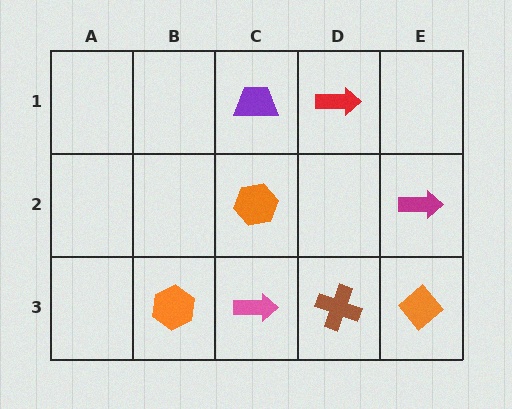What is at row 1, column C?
A purple trapezoid.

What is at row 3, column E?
An orange diamond.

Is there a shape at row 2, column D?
No, that cell is empty.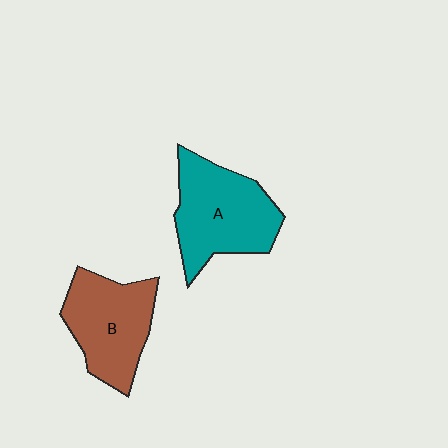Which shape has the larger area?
Shape A (teal).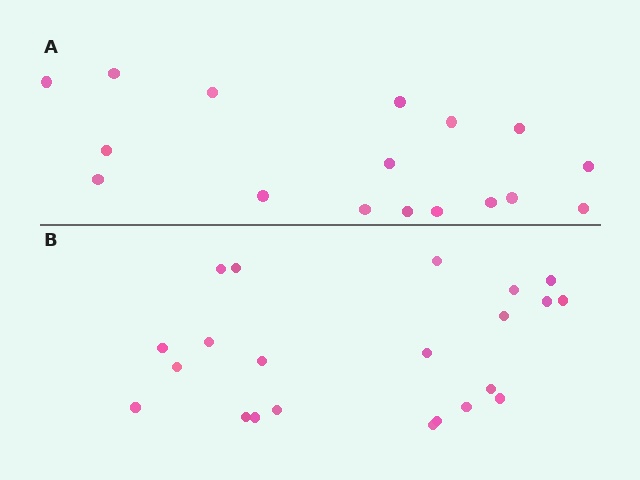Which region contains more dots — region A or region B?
Region B (the bottom region) has more dots.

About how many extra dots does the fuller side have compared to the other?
Region B has about 5 more dots than region A.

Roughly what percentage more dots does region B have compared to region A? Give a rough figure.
About 30% more.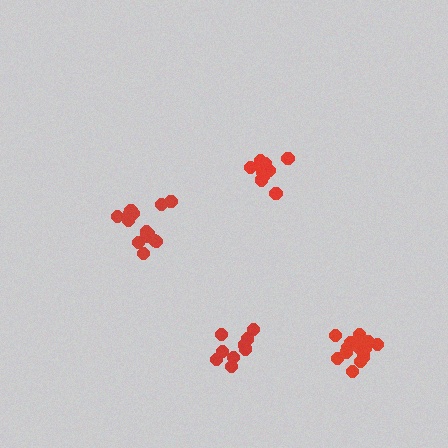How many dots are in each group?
Group 1: 11 dots, Group 2: 14 dots, Group 3: 14 dots, Group 4: 9 dots (48 total).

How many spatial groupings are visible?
There are 4 spatial groupings.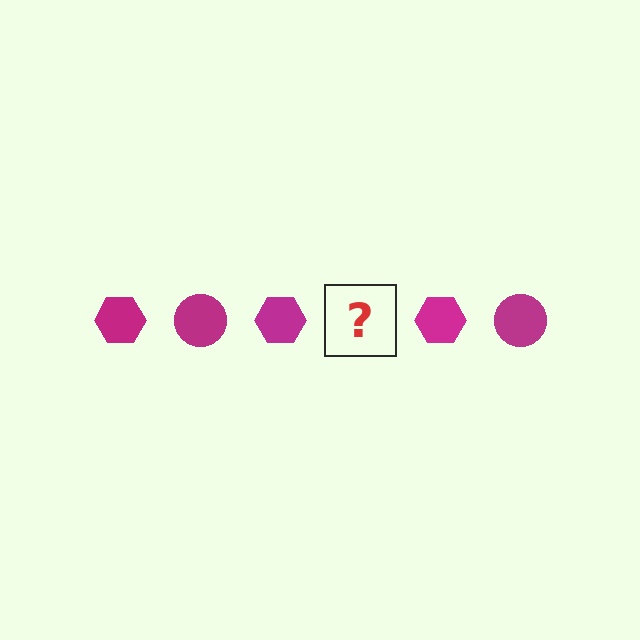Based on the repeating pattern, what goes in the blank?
The blank should be a magenta circle.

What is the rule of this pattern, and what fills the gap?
The rule is that the pattern cycles through hexagon, circle shapes in magenta. The gap should be filled with a magenta circle.